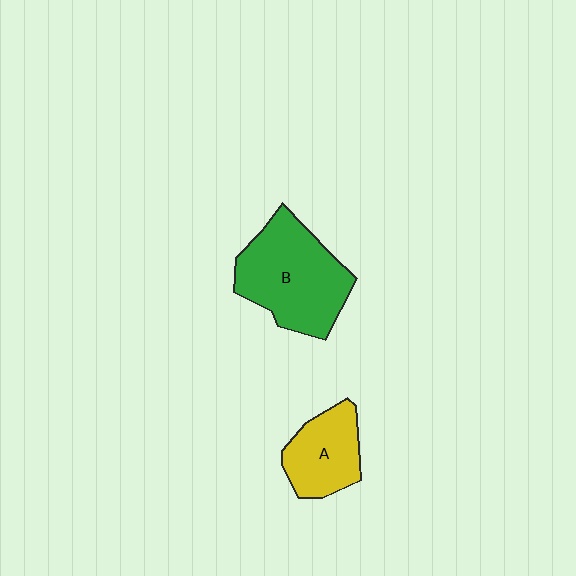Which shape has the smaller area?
Shape A (yellow).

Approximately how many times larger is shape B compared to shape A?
Approximately 1.7 times.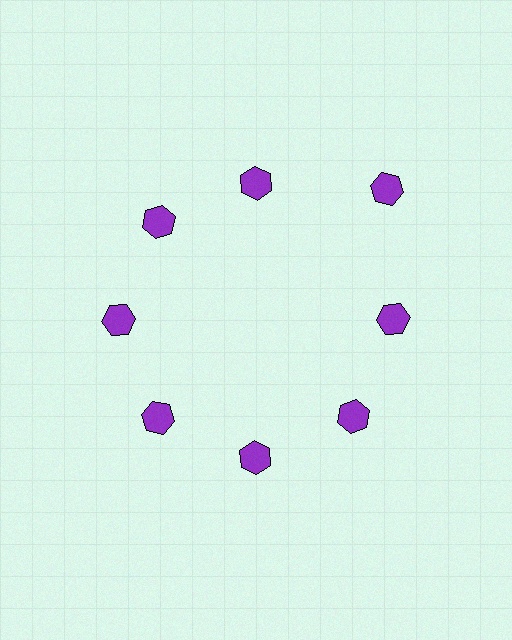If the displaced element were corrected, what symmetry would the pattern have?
It would have 8-fold rotational symmetry — the pattern would map onto itself every 45 degrees.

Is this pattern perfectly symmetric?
No. The 8 purple hexagons are arranged in a ring, but one element near the 2 o'clock position is pushed outward from the center, breaking the 8-fold rotational symmetry.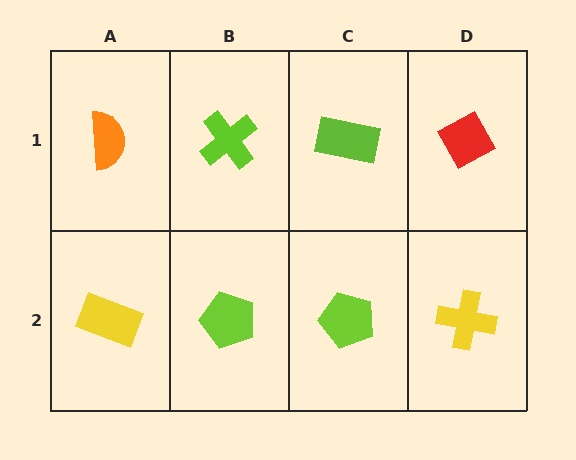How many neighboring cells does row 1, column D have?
2.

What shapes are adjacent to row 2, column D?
A red diamond (row 1, column D), a lime pentagon (row 2, column C).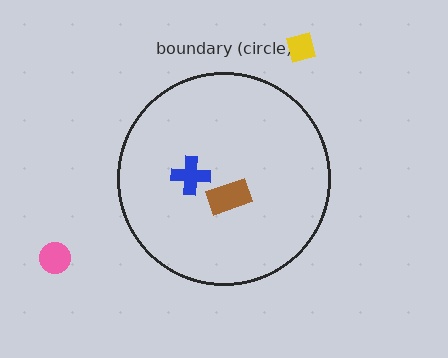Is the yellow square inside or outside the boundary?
Outside.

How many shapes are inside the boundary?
2 inside, 2 outside.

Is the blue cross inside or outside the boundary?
Inside.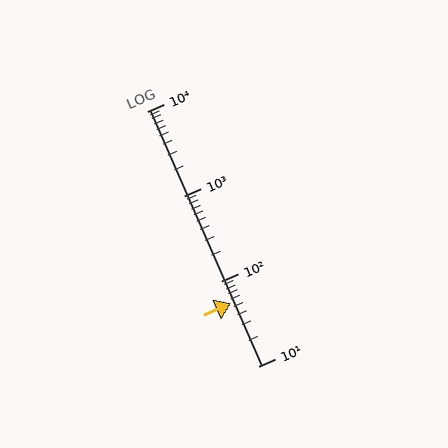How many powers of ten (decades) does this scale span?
The scale spans 3 decades, from 10 to 10000.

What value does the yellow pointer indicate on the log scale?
The pointer indicates approximately 55.